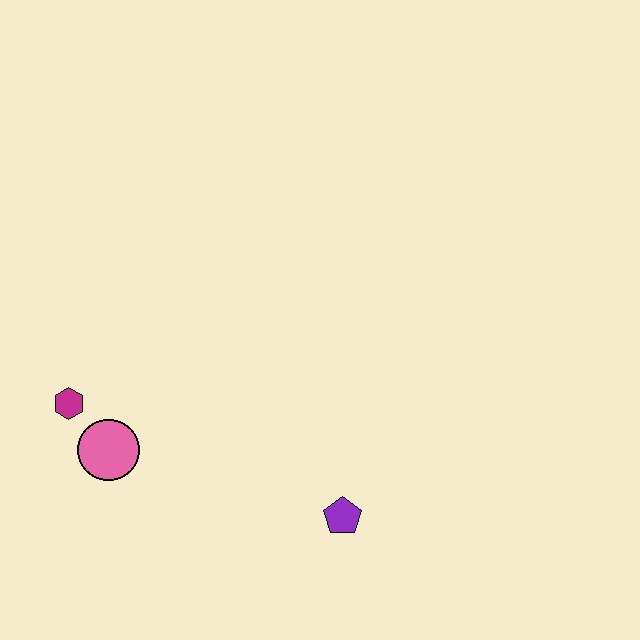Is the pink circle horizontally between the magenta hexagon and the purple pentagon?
Yes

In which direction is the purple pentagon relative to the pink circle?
The purple pentagon is to the right of the pink circle.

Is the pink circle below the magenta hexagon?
Yes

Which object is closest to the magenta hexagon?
The pink circle is closest to the magenta hexagon.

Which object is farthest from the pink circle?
The purple pentagon is farthest from the pink circle.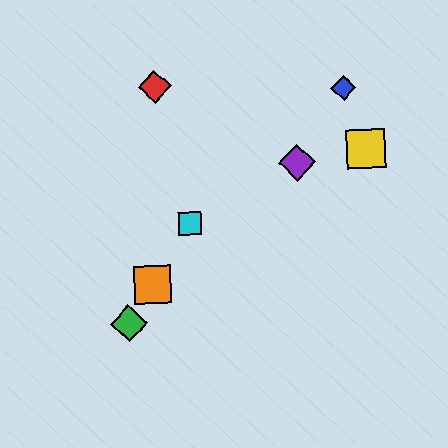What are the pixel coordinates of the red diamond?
The red diamond is at (155, 87).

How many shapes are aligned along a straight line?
3 shapes (the green diamond, the orange square, the cyan square) are aligned along a straight line.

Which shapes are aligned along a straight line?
The green diamond, the orange square, the cyan square are aligned along a straight line.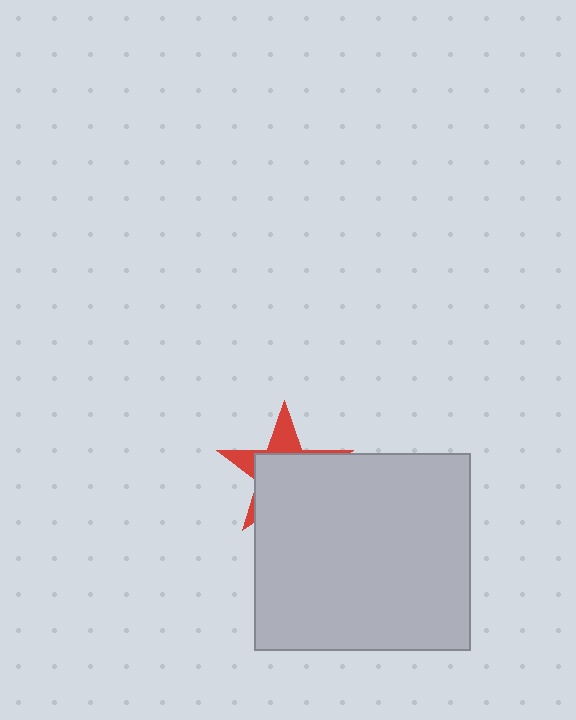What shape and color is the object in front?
The object in front is a light gray rectangle.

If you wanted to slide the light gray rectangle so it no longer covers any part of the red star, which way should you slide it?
Slide it down — that is the most direct way to separate the two shapes.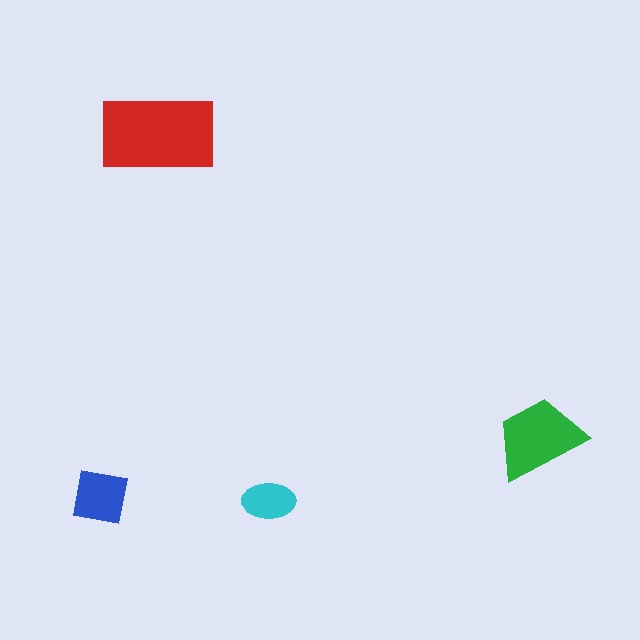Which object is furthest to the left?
The blue square is leftmost.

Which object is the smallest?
The cyan ellipse.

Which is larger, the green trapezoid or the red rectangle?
The red rectangle.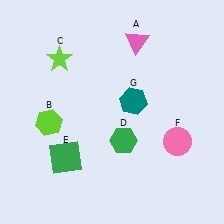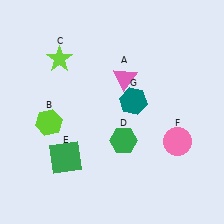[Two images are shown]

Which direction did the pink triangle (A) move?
The pink triangle (A) moved down.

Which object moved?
The pink triangle (A) moved down.